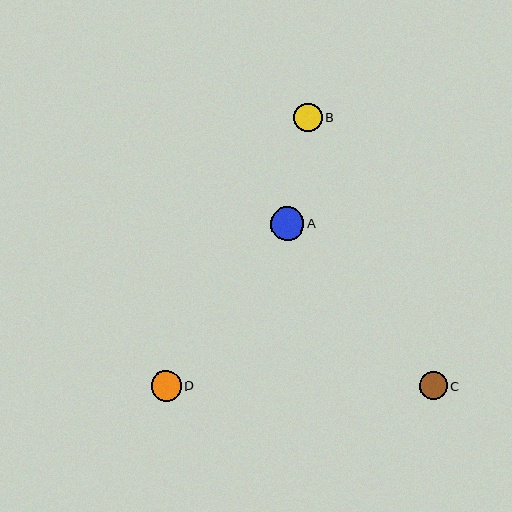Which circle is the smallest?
Circle C is the smallest with a size of approximately 28 pixels.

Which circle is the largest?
Circle A is the largest with a size of approximately 34 pixels.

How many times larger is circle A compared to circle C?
Circle A is approximately 1.2 times the size of circle C.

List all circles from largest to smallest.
From largest to smallest: A, D, B, C.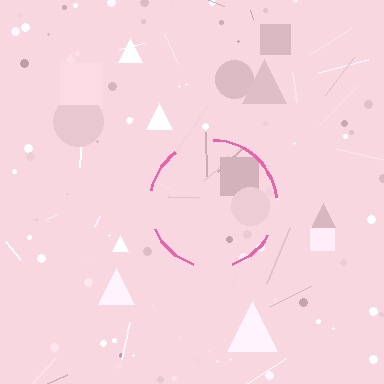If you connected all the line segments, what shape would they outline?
They would outline a circle.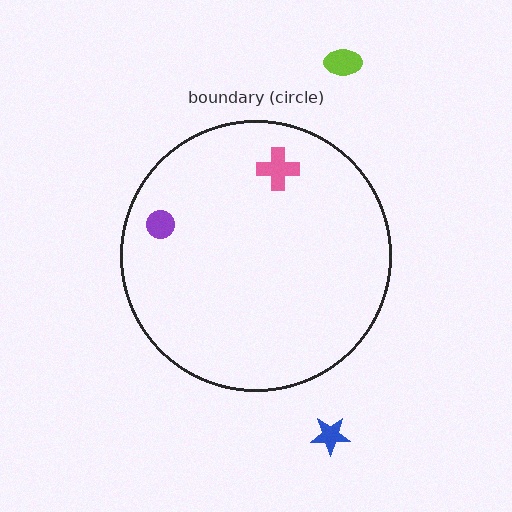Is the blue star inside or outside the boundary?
Outside.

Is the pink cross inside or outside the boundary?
Inside.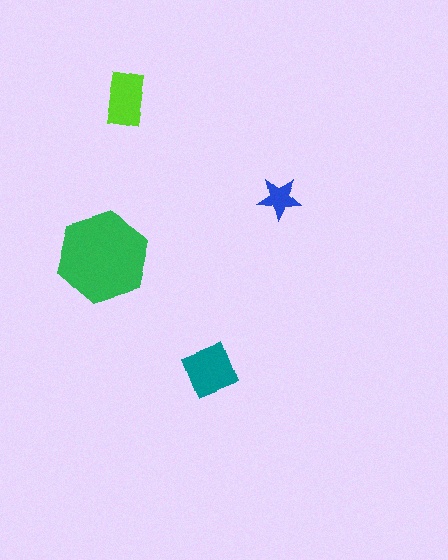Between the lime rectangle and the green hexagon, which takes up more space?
The green hexagon.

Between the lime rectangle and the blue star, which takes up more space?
The lime rectangle.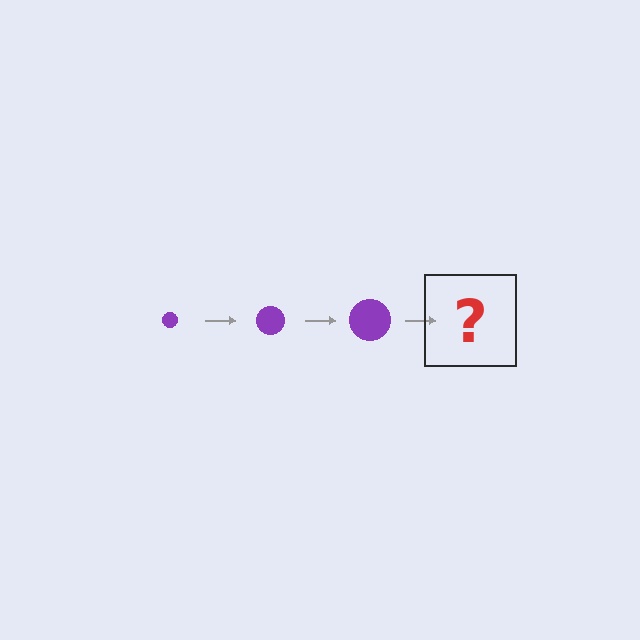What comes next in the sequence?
The next element should be a purple circle, larger than the previous one.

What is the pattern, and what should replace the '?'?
The pattern is that the circle gets progressively larger each step. The '?' should be a purple circle, larger than the previous one.